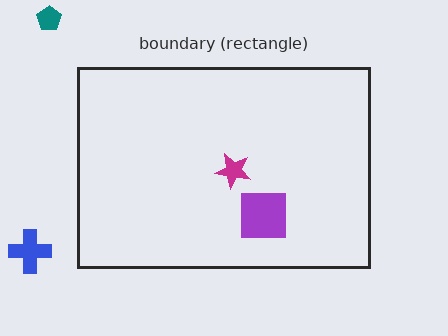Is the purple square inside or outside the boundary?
Inside.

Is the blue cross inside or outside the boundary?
Outside.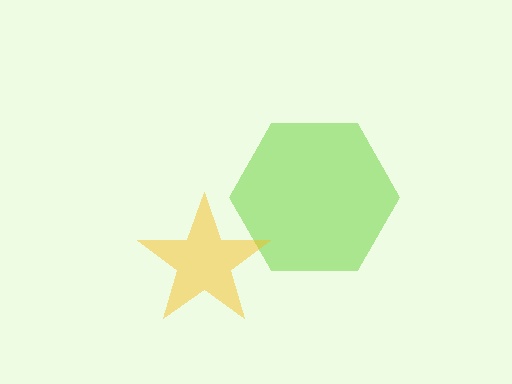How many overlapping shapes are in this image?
There are 2 overlapping shapes in the image.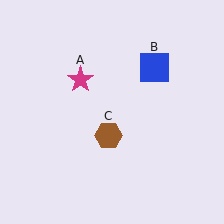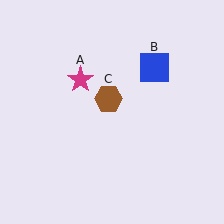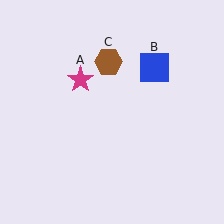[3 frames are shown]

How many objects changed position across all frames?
1 object changed position: brown hexagon (object C).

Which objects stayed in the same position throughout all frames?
Magenta star (object A) and blue square (object B) remained stationary.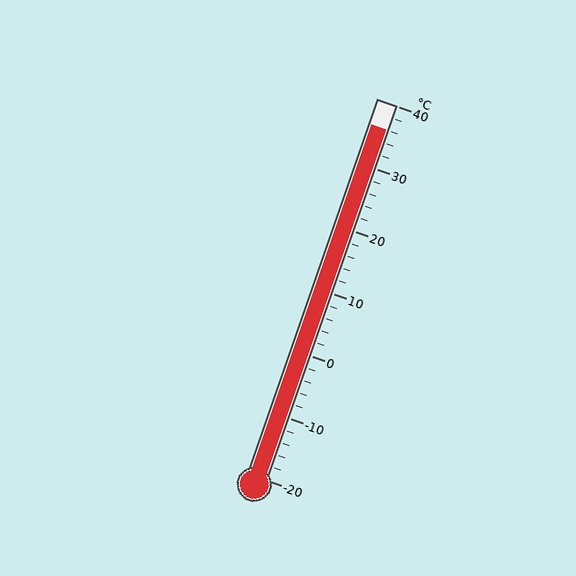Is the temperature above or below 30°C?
The temperature is above 30°C.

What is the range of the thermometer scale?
The thermometer scale ranges from -20°C to 40°C.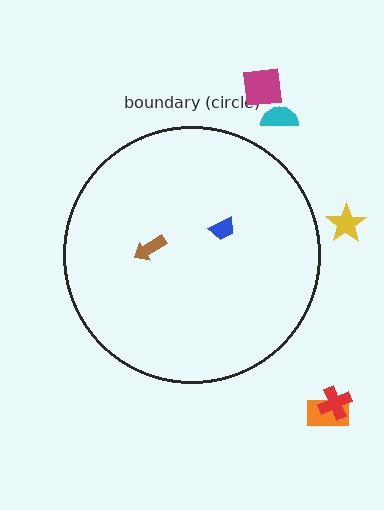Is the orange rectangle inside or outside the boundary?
Outside.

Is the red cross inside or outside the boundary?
Outside.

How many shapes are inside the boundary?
2 inside, 5 outside.